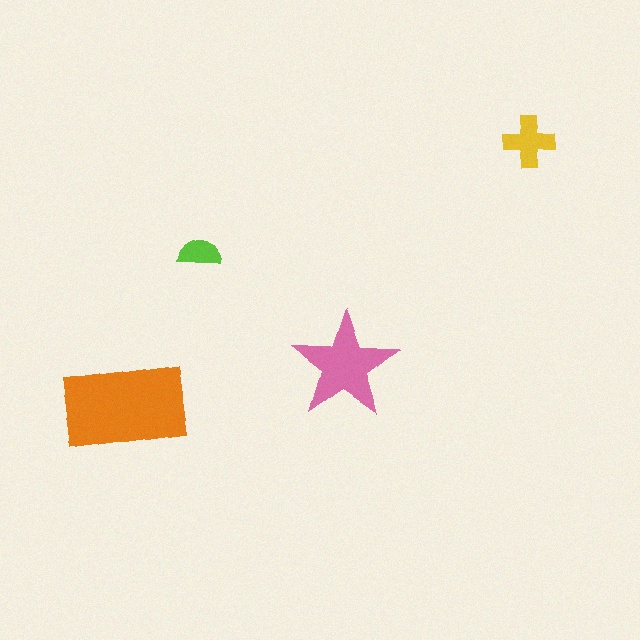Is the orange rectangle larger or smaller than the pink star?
Larger.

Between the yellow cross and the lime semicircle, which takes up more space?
The yellow cross.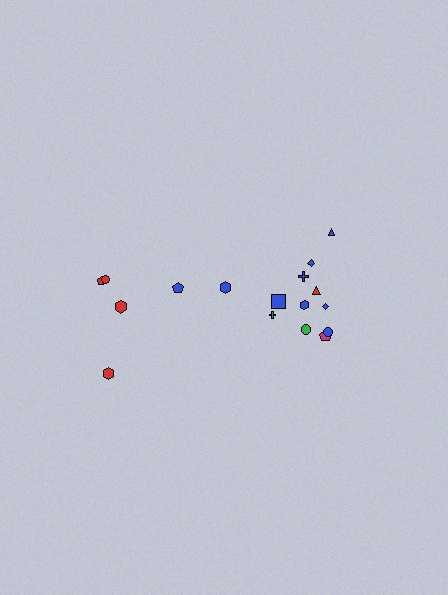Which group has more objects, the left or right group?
The right group.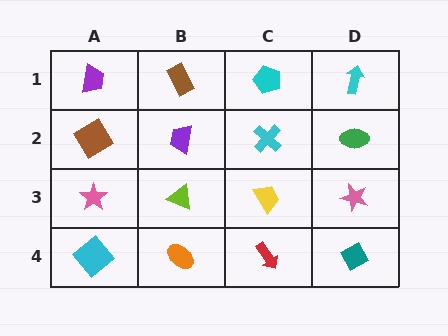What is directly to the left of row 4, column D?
A red arrow.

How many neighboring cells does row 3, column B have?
4.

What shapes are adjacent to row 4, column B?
A lime triangle (row 3, column B), a cyan diamond (row 4, column A), a red arrow (row 4, column C).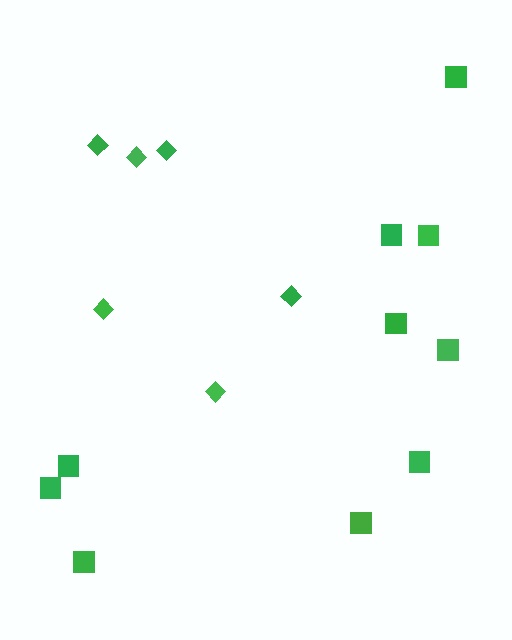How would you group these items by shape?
There are 2 groups: one group of squares (10) and one group of diamonds (6).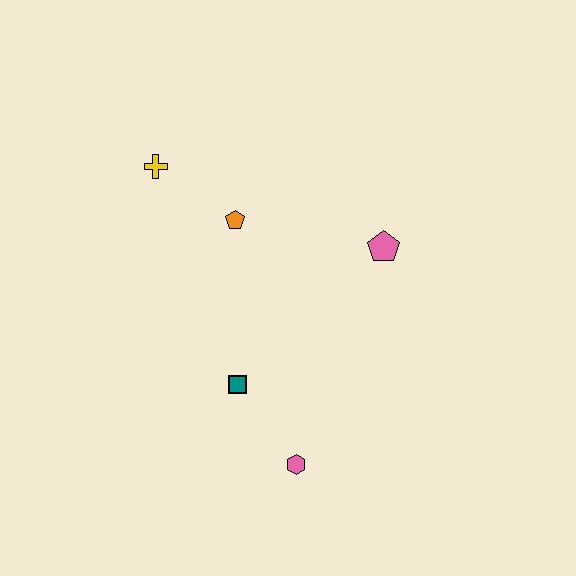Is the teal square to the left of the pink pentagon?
Yes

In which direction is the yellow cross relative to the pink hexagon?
The yellow cross is above the pink hexagon.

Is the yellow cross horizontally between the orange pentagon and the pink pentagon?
No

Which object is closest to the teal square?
The pink hexagon is closest to the teal square.